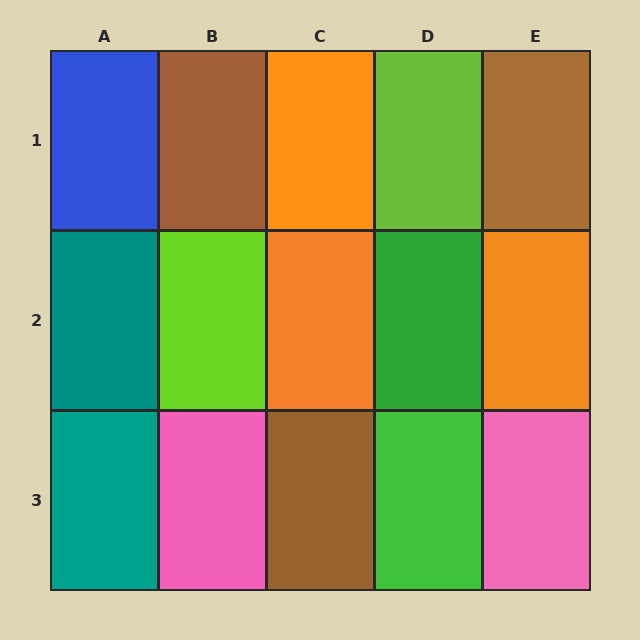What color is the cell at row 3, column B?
Pink.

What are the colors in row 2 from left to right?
Teal, lime, orange, green, orange.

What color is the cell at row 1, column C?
Orange.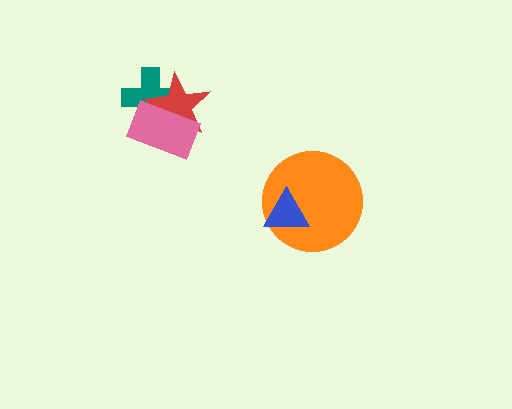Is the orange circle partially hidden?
Yes, it is partially covered by another shape.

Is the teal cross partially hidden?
Yes, it is partially covered by another shape.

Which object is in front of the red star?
The pink rectangle is in front of the red star.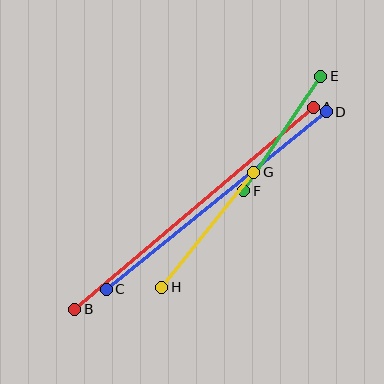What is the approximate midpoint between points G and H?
The midpoint is at approximately (208, 230) pixels.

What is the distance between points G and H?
The distance is approximately 147 pixels.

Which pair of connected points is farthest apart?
Points A and B are farthest apart.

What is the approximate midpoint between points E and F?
The midpoint is at approximately (282, 133) pixels.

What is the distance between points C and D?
The distance is approximately 283 pixels.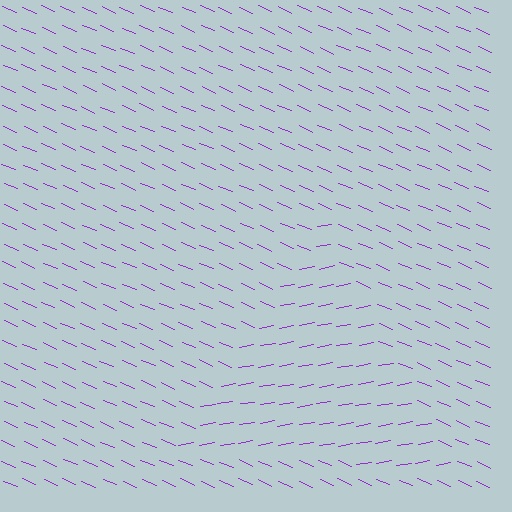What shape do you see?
I see a triangle.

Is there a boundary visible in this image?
Yes, there is a texture boundary formed by a change in line orientation.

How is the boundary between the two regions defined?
The boundary is defined purely by a change in line orientation (approximately 34 degrees difference). All lines are the same color and thickness.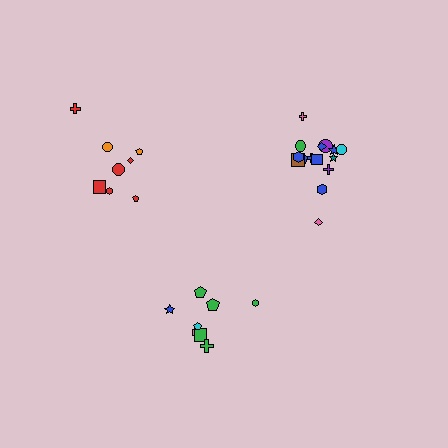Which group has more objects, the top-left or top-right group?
The top-right group.